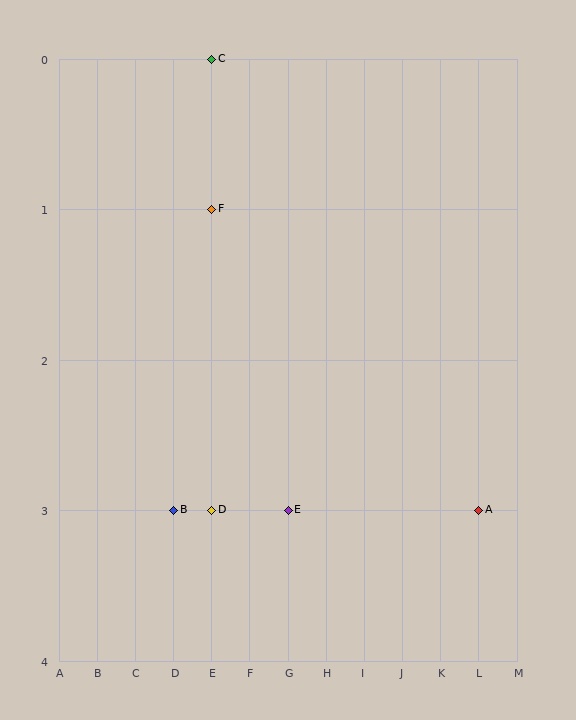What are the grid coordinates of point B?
Point B is at grid coordinates (D, 3).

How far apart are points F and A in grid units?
Points F and A are 7 columns and 2 rows apart (about 7.3 grid units diagonally).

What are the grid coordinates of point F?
Point F is at grid coordinates (E, 1).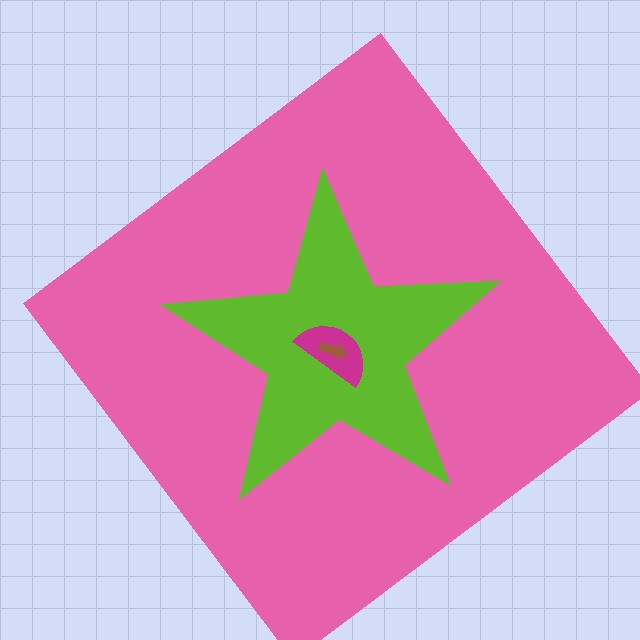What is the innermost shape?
The brown arrow.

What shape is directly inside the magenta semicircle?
The brown arrow.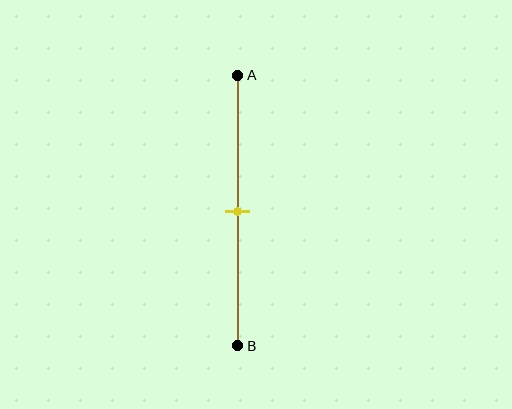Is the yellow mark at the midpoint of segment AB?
Yes, the mark is approximately at the midpoint.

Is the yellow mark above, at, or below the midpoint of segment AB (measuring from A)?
The yellow mark is approximately at the midpoint of segment AB.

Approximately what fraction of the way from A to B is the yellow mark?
The yellow mark is approximately 50% of the way from A to B.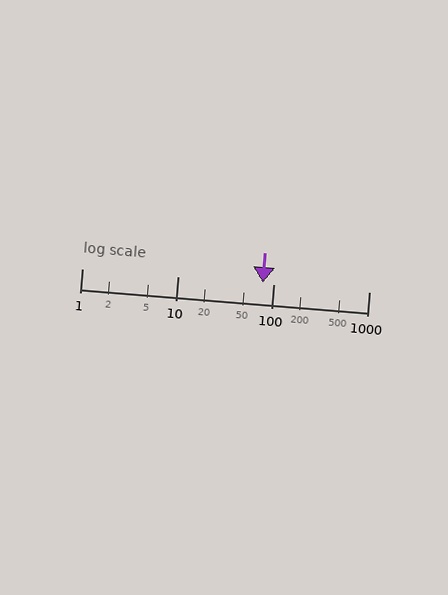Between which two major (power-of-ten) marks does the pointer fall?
The pointer is between 10 and 100.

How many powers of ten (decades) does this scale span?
The scale spans 3 decades, from 1 to 1000.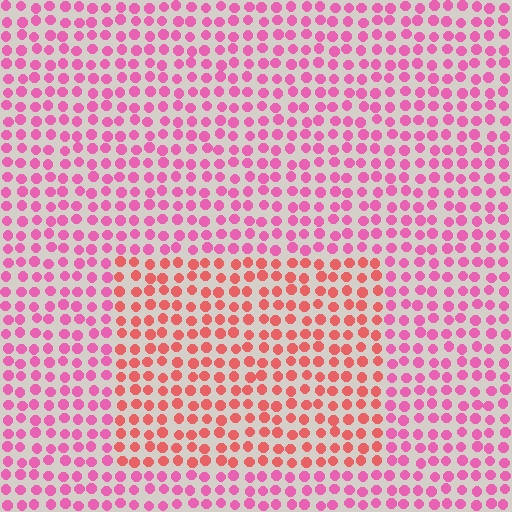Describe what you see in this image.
The image is filled with small pink elements in a uniform arrangement. A rectangle-shaped region is visible where the elements are tinted to a slightly different hue, forming a subtle color boundary.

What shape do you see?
I see a rectangle.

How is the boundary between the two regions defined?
The boundary is defined purely by a slight shift in hue (about 35 degrees). Spacing, size, and orientation are identical on both sides.